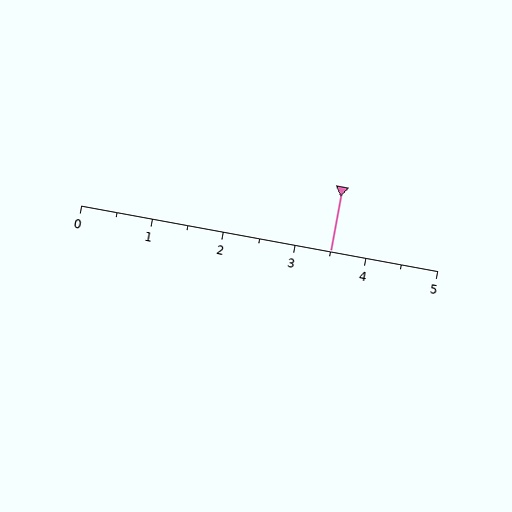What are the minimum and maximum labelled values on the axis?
The axis runs from 0 to 5.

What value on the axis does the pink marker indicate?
The marker indicates approximately 3.5.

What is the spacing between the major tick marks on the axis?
The major ticks are spaced 1 apart.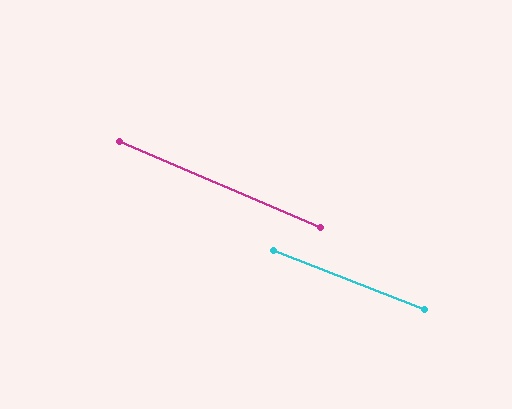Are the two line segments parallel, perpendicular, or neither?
Parallel — their directions differ by only 1.6°.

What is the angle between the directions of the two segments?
Approximately 2 degrees.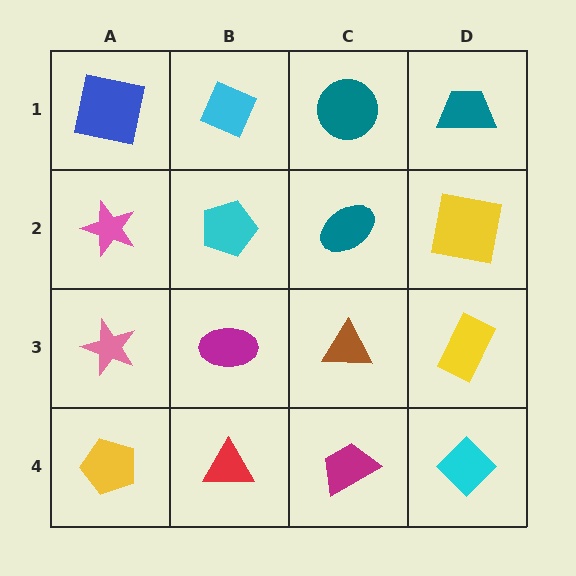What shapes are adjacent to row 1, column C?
A teal ellipse (row 2, column C), a cyan diamond (row 1, column B), a teal trapezoid (row 1, column D).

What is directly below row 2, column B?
A magenta ellipse.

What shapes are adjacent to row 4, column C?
A brown triangle (row 3, column C), a red triangle (row 4, column B), a cyan diamond (row 4, column D).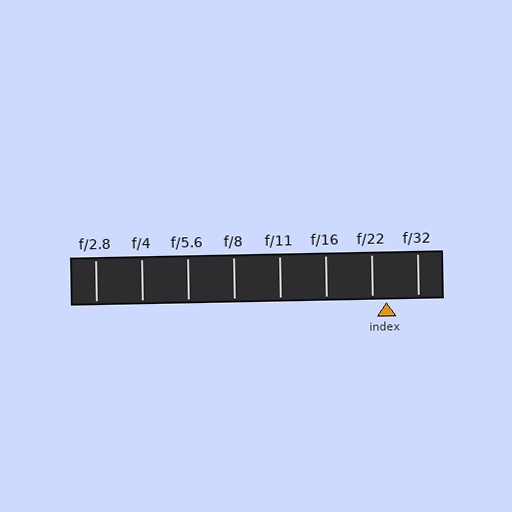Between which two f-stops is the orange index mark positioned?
The index mark is between f/22 and f/32.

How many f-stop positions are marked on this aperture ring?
There are 8 f-stop positions marked.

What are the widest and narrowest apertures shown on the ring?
The widest aperture shown is f/2.8 and the narrowest is f/32.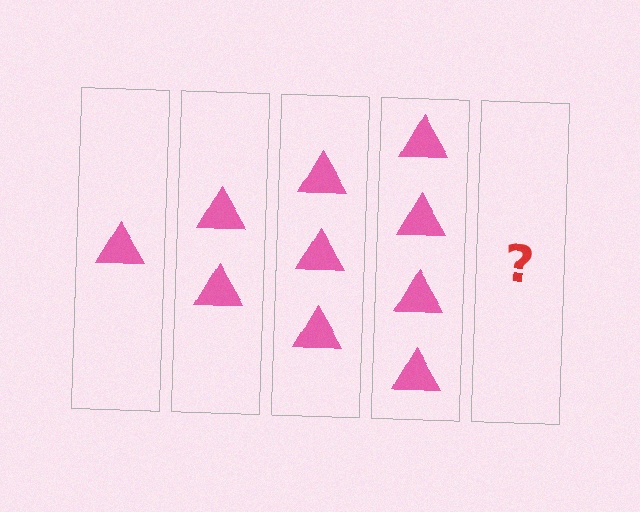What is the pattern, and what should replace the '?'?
The pattern is that each step adds one more triangle. The '?' should be 5 triangles.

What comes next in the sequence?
The next element should be 5 triangles.